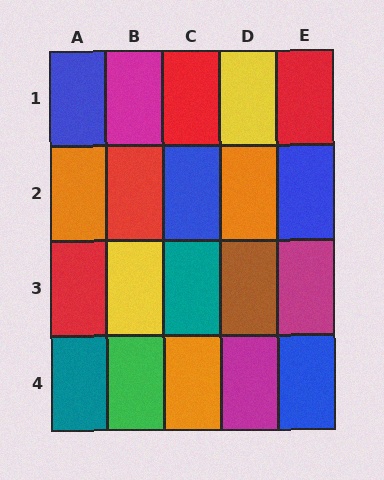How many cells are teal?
2 cells are teal.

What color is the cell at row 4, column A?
Teal.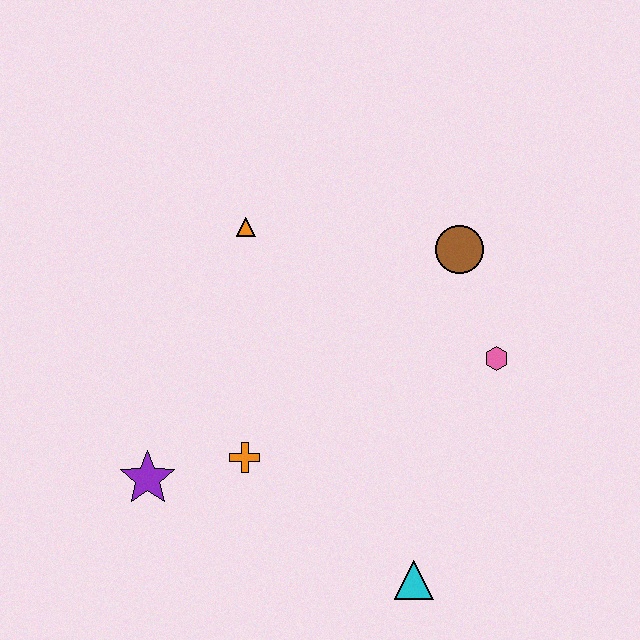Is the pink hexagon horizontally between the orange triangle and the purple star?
No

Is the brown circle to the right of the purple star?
Yes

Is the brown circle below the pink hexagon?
No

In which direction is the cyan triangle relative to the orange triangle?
The cyan triangle is below the orange triangle.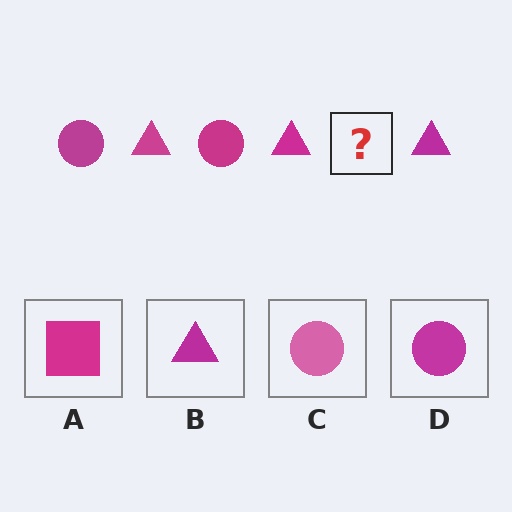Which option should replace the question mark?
Option D.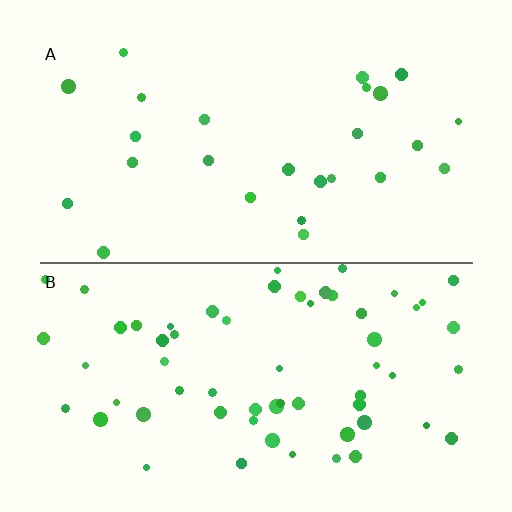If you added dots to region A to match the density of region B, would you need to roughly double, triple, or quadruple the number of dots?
Approximately double.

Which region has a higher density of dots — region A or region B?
B (the bottom).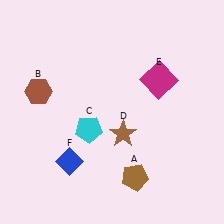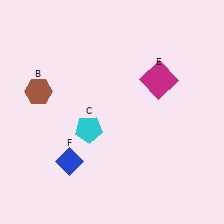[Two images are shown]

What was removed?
The brown pentagon (A), the brown star (D) were removed in Image 2.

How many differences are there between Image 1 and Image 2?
There are 2 differences between the two images.